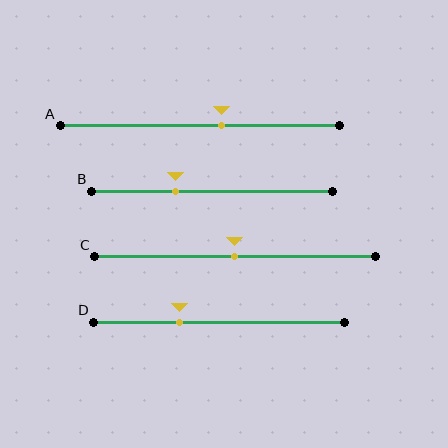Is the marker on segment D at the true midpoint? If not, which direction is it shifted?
No, the marker on segment D is shifted to the left by about 16% of the segment length.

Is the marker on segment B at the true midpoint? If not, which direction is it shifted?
No, the marker on segment B is shifted to the left by about 15% of the segment length.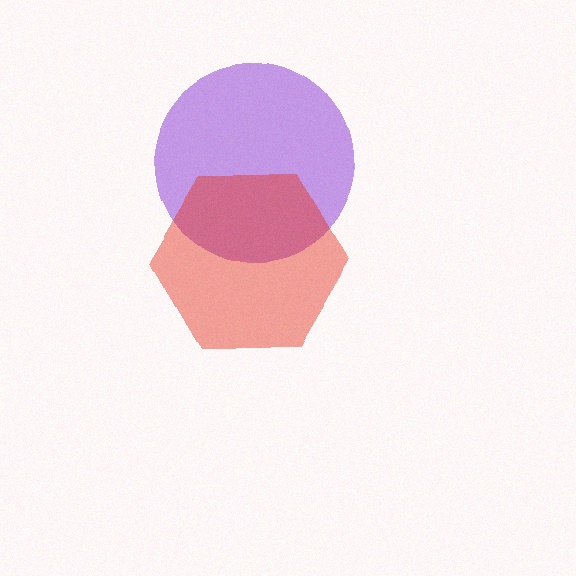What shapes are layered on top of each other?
The layered shapes are: a purple circle, a red hexagon.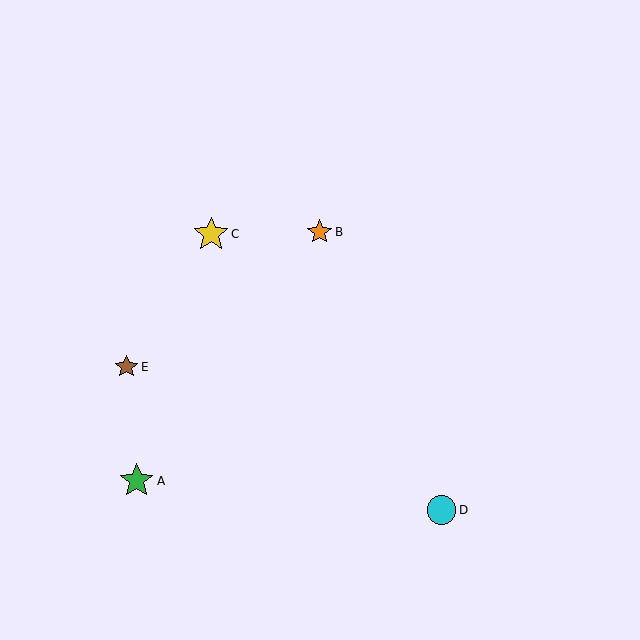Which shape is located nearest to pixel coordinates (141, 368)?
The brown star (labeled E) at (127, 367) is nearest to that location.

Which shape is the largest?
The green star (labeled A) is the largest.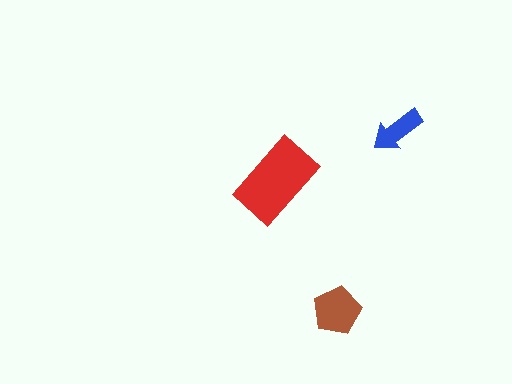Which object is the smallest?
The blue arrow.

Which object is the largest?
The red rectangle.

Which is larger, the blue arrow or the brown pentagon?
The brown pentagon.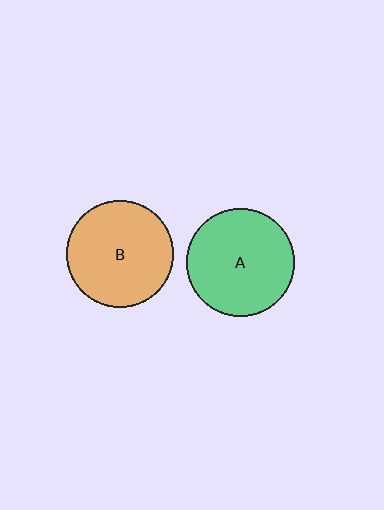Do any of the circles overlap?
No, none of the circles overlap.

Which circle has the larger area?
Circle A (green).